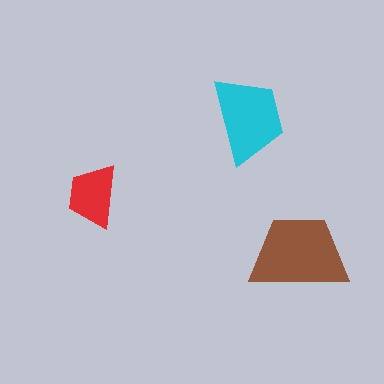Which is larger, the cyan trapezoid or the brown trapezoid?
The brown one.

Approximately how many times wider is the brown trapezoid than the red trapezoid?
About 1.5 times wider.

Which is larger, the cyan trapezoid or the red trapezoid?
The cyan one.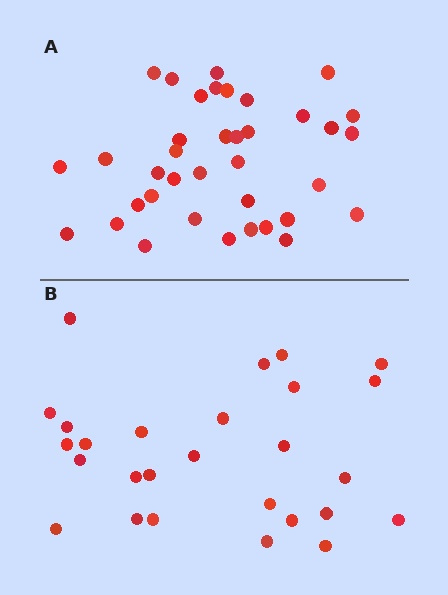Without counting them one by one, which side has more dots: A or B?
Region A (the top region) has more dots.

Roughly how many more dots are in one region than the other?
Region A has roughly 10 or so more dots than region B.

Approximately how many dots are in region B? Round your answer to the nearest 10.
About 30 dots. (The exact count is 27, which rounds to 30.)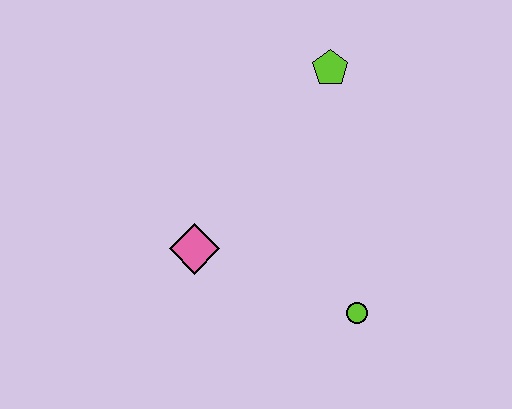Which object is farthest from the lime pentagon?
The lime circle is farthest from the lime pentagon.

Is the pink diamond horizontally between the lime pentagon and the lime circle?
No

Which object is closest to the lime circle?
The pink diamond is closest to the lime circle.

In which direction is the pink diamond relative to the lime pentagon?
The pink diamond is below the lime pentagon.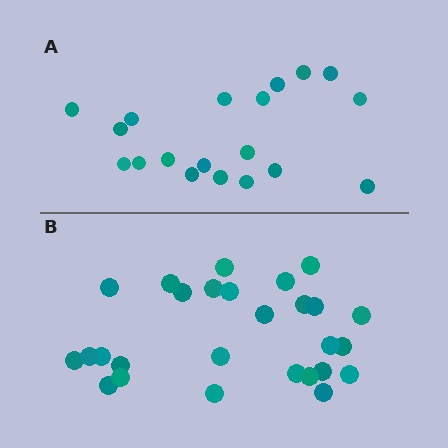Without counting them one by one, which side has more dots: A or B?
Region B (the bottom region) has more dots.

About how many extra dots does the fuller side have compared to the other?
Region B has roughly 8 or so more dots than region A.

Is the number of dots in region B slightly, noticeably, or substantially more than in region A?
Region B has noticeably more, but not dramatically so. The ratio is roughly 1.4 to 1.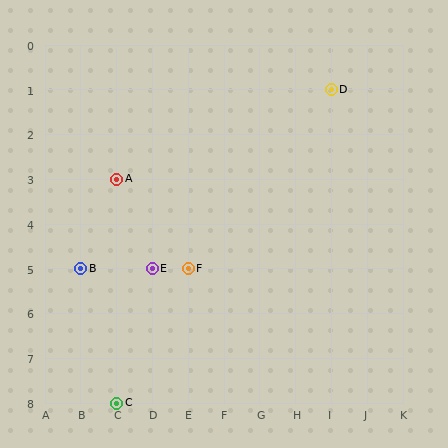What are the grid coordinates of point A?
Point A is at grid coordinates (C, 3).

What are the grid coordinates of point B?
Point B is at grid coordinates (B, 5).